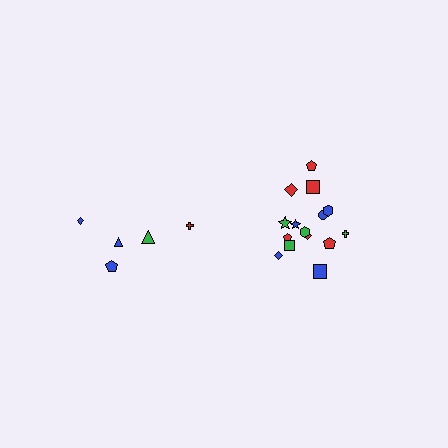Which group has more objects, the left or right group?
The right group.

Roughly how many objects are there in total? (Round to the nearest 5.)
Roughly 20 objects in total.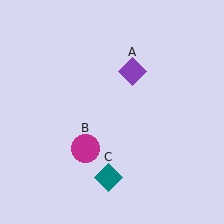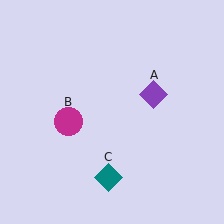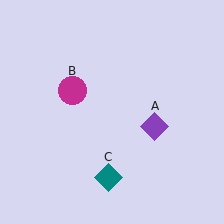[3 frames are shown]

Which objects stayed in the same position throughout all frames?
Teal diamond (object C) remained stationary.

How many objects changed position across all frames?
2 objects changed position: purple diamond (object A), magenta circle (object B).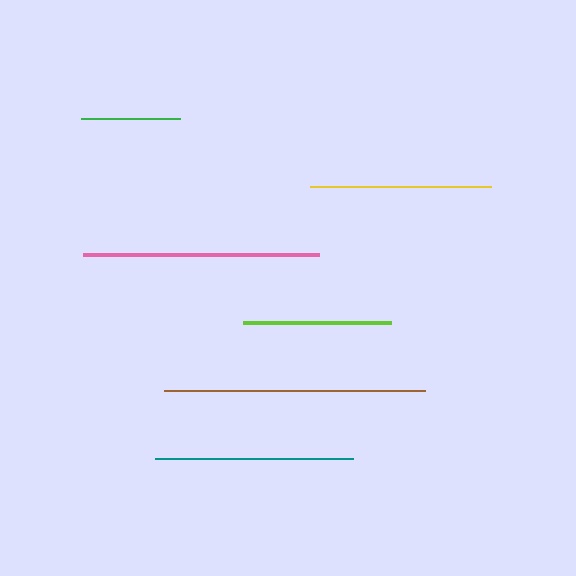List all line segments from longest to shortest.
From longest to shortest: brown, pink, teal, yellow, lime, green.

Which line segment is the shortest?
The green line is the shortest at approximately 99 pixels.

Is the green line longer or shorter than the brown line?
The brown line is longer than the green line.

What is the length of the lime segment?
The lime segment is approximately 148 pixels long.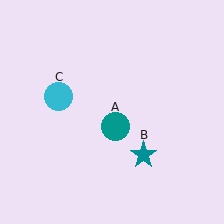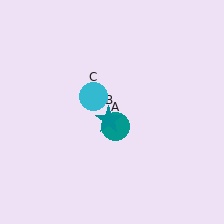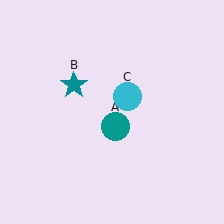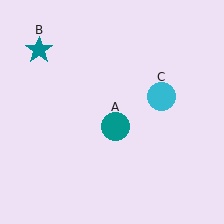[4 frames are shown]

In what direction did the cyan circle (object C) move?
The cyan circle (object C) moved right.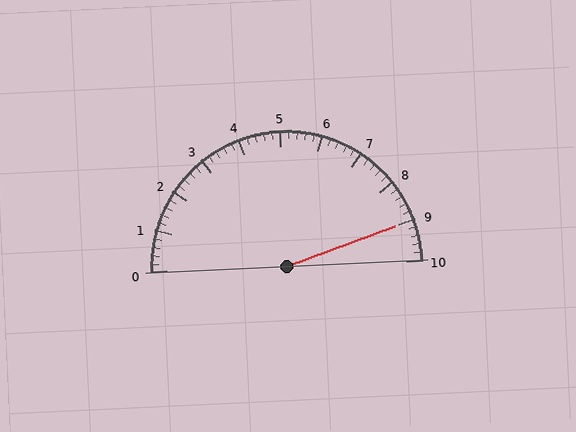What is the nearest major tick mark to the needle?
The nearest major tick mark is 9.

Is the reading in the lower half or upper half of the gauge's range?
The reading is in the upper half of the range (0 to 10).